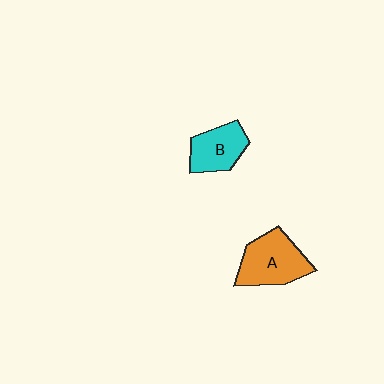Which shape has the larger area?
Shape A (orange).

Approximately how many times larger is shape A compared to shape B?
Approximately 1.3 times.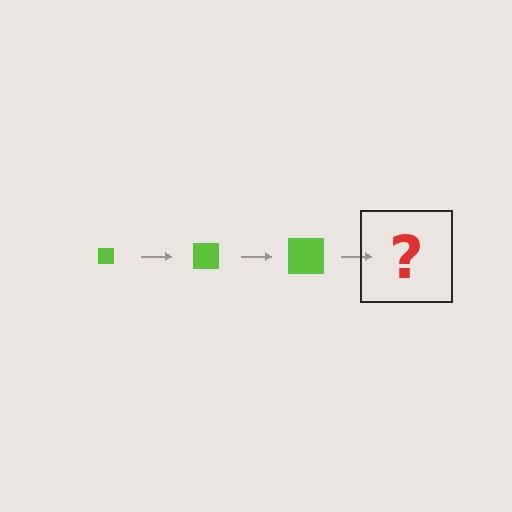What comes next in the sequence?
The next element should be a lime square, larger than the previous one.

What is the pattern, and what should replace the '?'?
The pattern is that the square gets progressively larger each step. The '?' should be a lime square, larger than the previous one.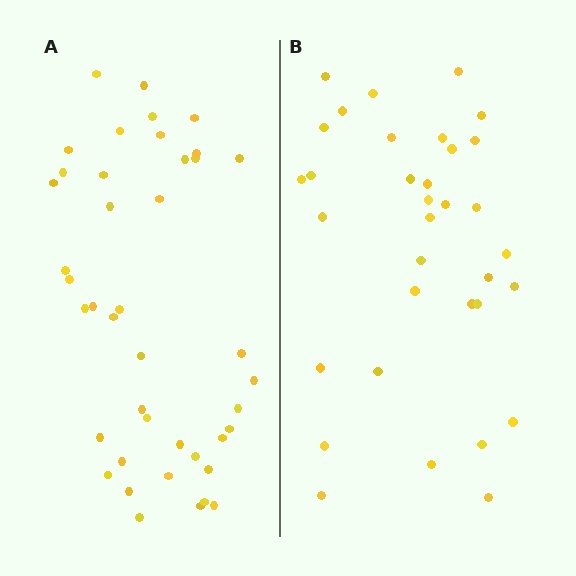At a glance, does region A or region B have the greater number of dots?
Region A (the left region) has more dots.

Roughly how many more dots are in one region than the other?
Region A has roughly 8 or so more dots than region B.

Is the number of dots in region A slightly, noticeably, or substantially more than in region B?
Region A has only slightly more — the two regions are fairly close. The ratio is roughly 1.2 to 1.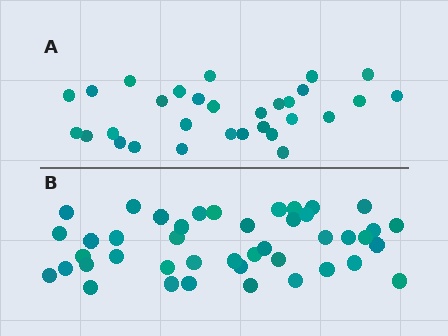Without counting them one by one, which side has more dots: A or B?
Region B (the bottom region) has more dots.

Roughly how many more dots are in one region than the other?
Region B has approximately 15 more dots than region A.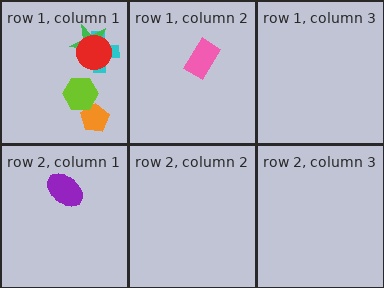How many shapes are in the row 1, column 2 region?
1.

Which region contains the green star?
The row 1, column 1 region.